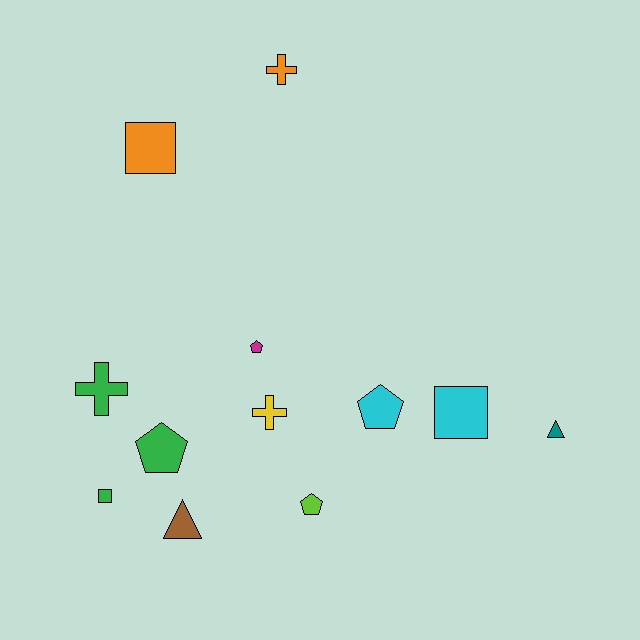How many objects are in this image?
There are 12 objects.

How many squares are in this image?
There are 3 squares.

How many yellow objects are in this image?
There is 1 yellow object.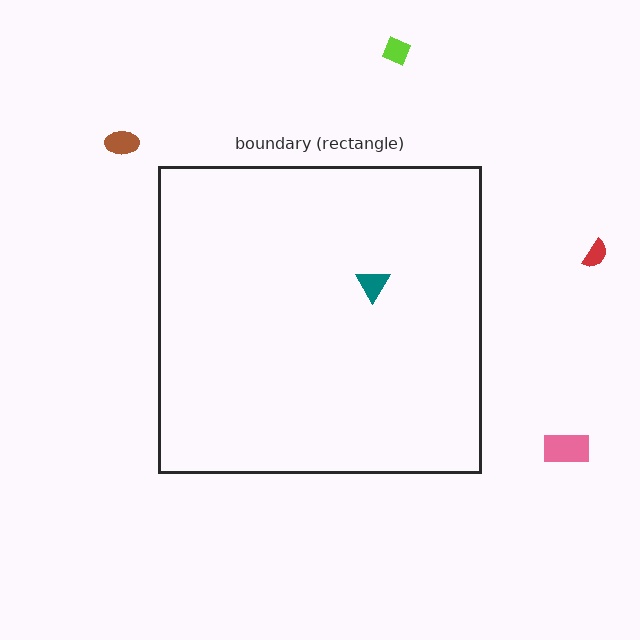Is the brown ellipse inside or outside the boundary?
Outside.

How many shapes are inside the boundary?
1 inside, 4 outside.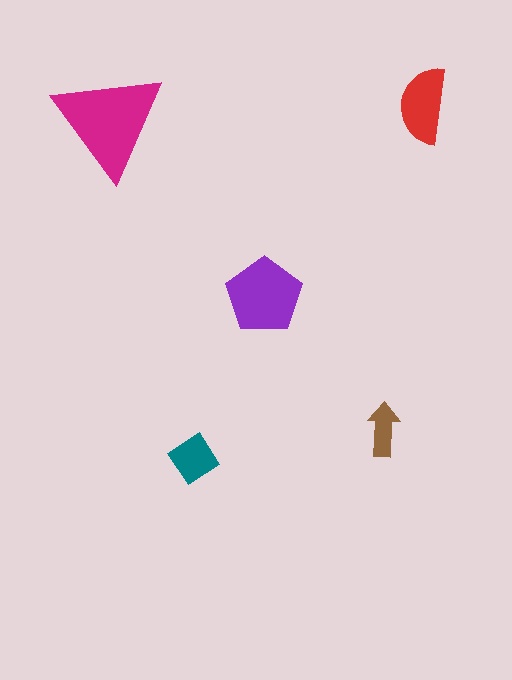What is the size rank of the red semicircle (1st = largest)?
3rd.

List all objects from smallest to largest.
The brown arrow, the teal diamond, the red semicircle, the purple pentagon, the magenta triangle.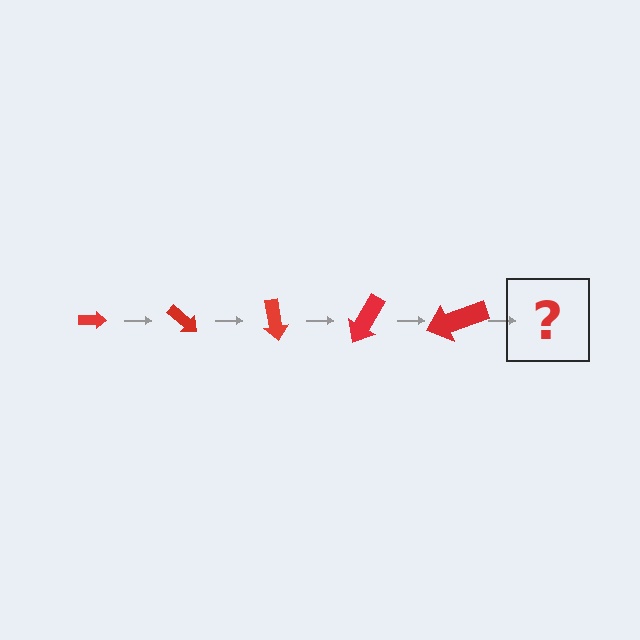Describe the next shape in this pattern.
It should be an arrow, larger than the previous one and rotated 200 degrees from the start.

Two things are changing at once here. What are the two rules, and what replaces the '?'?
The two rules are that the arrow grows larger each step and it rotates 40 degrees each step. The '?' should be an arrow, larger than the previous one and rotated 200 degrees from the start.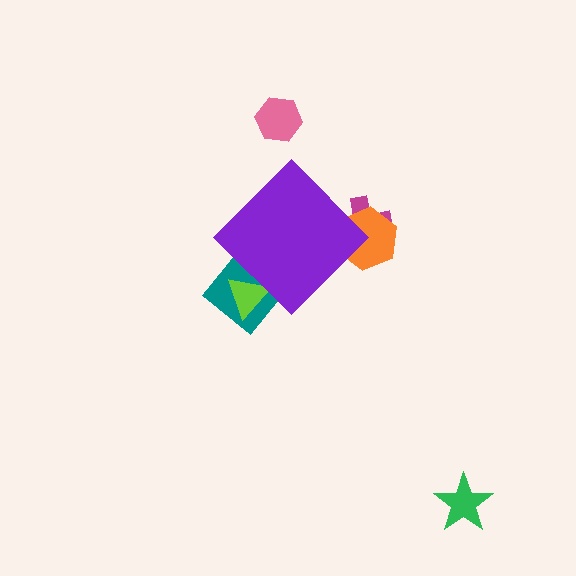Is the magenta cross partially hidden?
Yes, the magenta cross is partially hidden behind the purple diamond.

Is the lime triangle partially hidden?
Yes, the lime triangle is partially hidden behind the purple diamond.